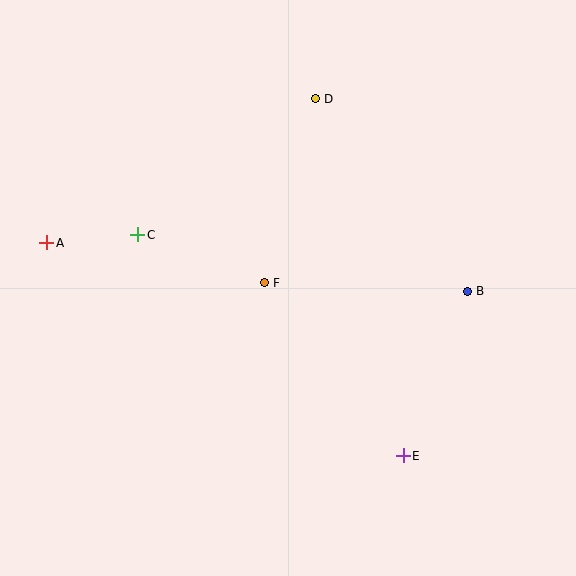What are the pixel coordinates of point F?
Point F is at (264, 283).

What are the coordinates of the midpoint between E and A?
The midpoint between E and A is at (225, 349).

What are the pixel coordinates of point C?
Point C is at (138, 235).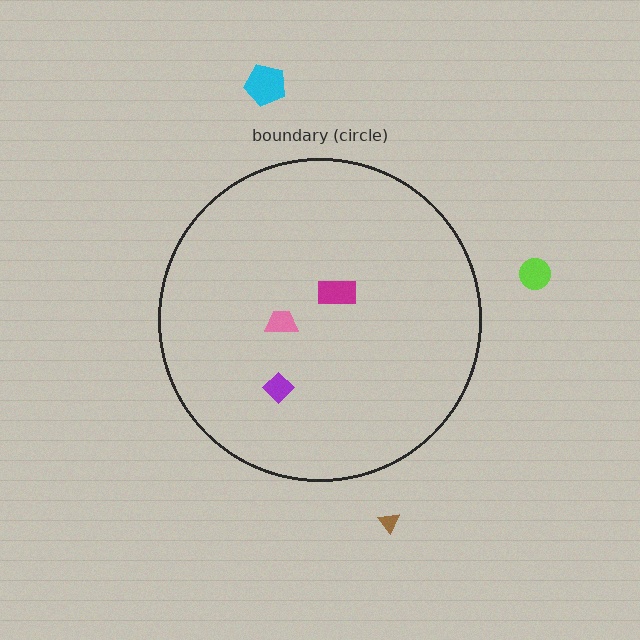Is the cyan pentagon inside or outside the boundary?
Outside.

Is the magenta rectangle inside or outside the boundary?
Inside.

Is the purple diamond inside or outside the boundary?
Inside.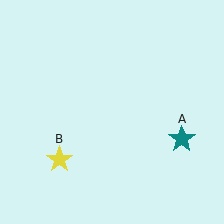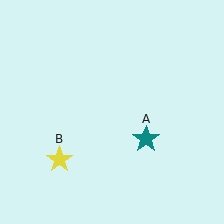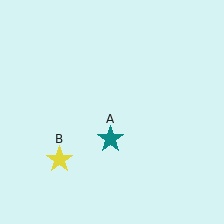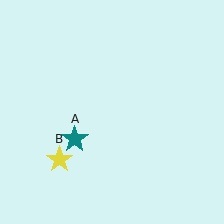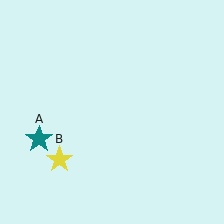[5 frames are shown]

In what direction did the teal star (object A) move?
The teal star (object A) moved left.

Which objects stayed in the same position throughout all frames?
Yellow star (object B) remained stationary.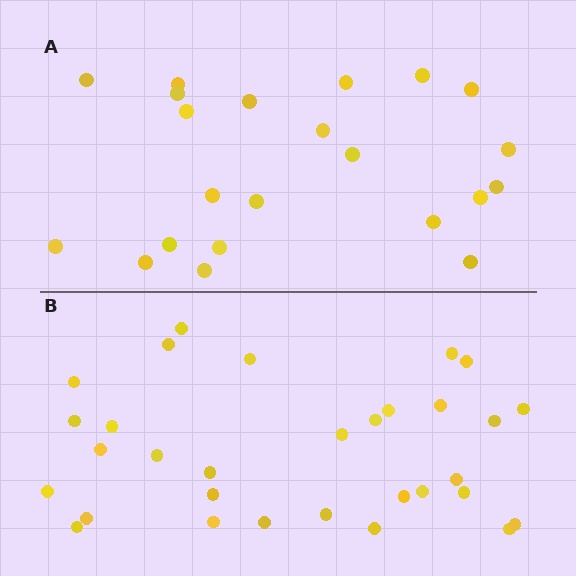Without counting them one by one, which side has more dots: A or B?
Region B (the bottom region) has more dots.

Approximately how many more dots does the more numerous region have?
Region B has roughly 8 or so more dots than region A.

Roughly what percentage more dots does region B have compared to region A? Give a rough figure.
About 40% more.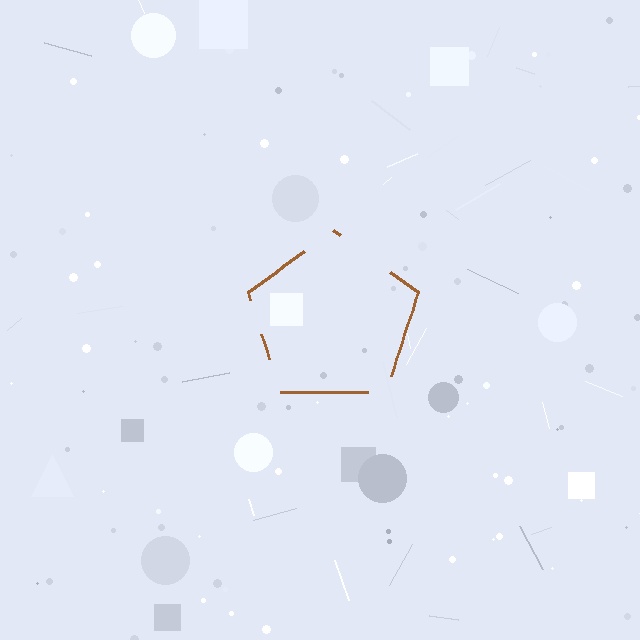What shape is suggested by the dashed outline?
The dashed outline suggests a pentagon.